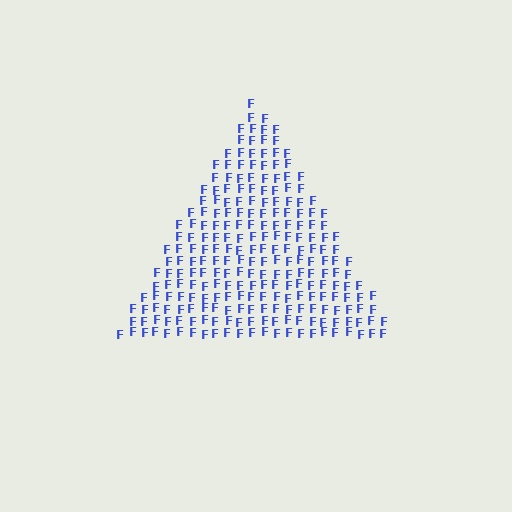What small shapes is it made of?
It is made of small letter F's.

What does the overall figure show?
The overall figure shows a triangle.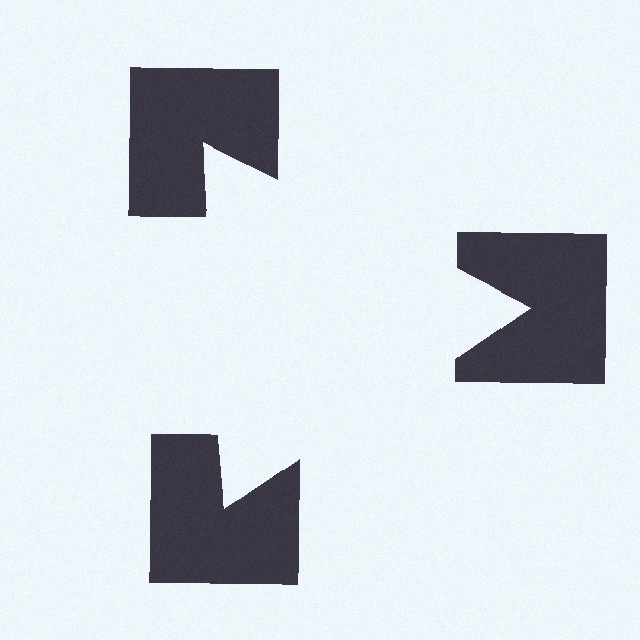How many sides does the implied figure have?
3 sides.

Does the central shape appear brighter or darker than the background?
It typically appears slightly brighter than the background, even though no actual brightness change is drawn.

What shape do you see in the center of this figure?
An illusory triangle — its edges are inferred from the aligned wedge cuts in the notched squares, not physically drawn.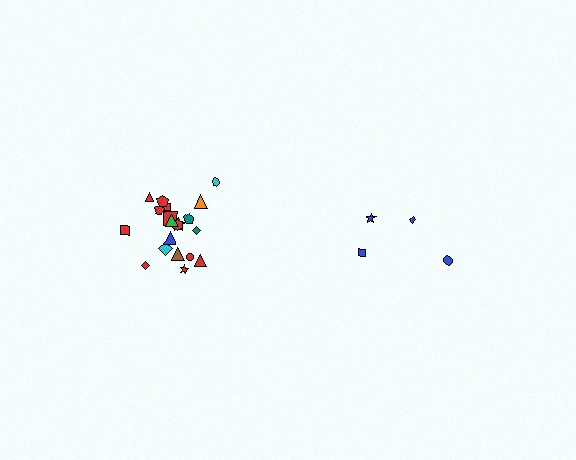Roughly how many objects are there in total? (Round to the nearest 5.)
Roughly 25 objects in total.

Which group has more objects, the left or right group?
The left group.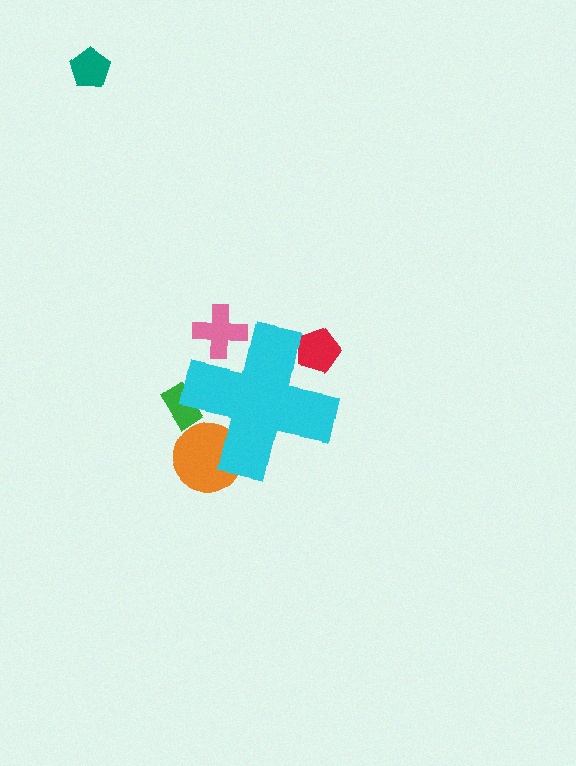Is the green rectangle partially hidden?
Yes, the green rectangle is partially hidden behind the cyan cross.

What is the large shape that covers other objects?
A cyan cross.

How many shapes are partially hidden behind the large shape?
4 shapes are partially hidden.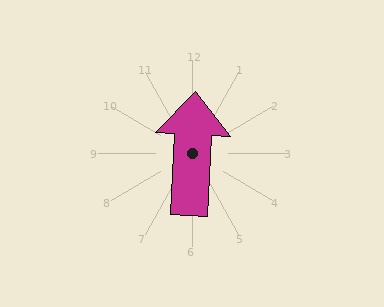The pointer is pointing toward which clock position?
Roughly 12 o'clock.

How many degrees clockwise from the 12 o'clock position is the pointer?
Approximately 3 degrees.